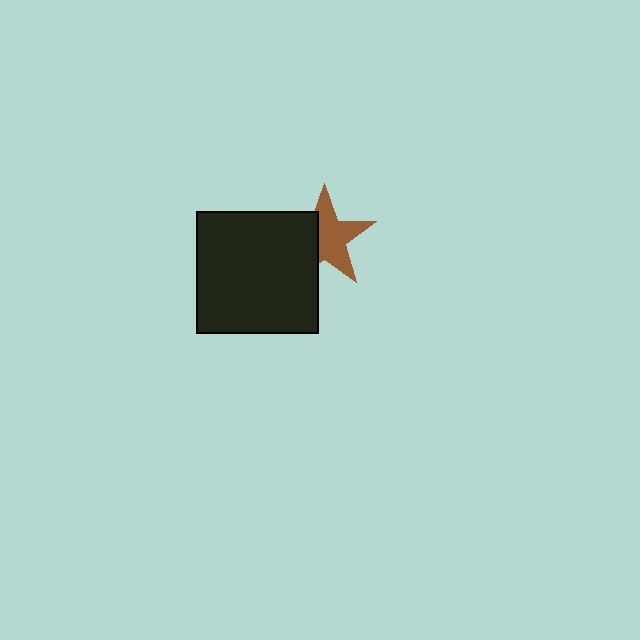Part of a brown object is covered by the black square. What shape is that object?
It is a star.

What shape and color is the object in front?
The object in front is a black square.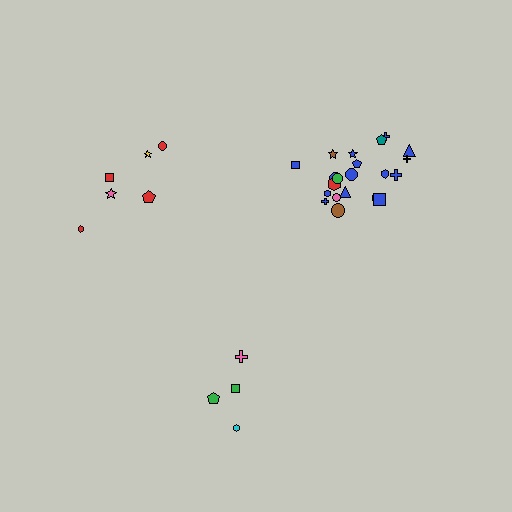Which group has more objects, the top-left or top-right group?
The top-right group.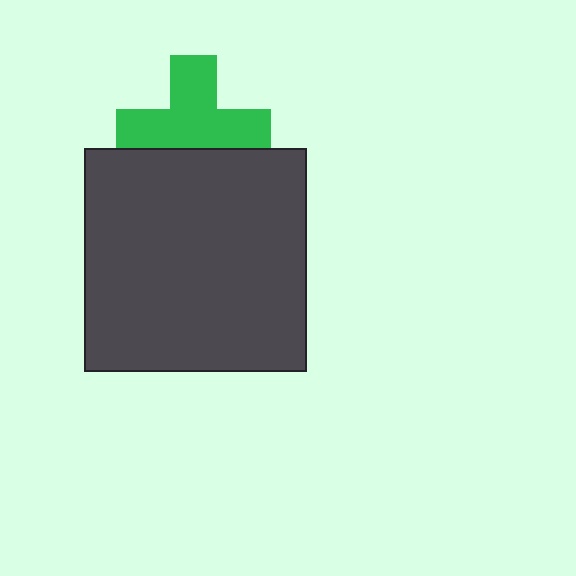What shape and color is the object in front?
The object in front is a dark gray square.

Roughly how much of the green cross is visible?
Most of it is visible (roughly 69%).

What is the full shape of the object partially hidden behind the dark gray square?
The partially hidden object is a green cross.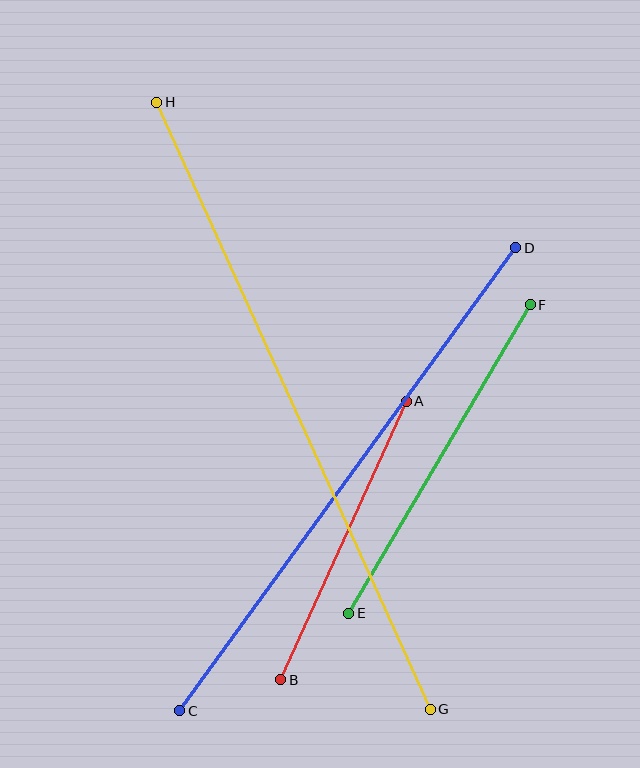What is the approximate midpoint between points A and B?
The midpoint is at approximately (343, 541) pixels.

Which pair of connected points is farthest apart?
Points G and H are farthest apart.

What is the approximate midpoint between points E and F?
The midpoint is at approximately (440, 459) pixels.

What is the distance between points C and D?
The distance is approximately 572 pixels.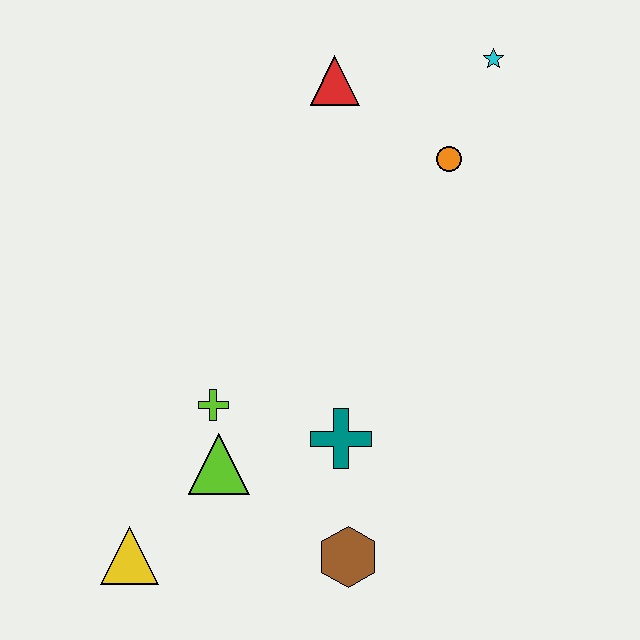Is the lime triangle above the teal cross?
No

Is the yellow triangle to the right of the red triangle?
No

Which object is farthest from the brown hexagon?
The cyan star is farthest from the brown hexagon.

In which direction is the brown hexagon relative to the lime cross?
The brown hexagon is below the lime cross.